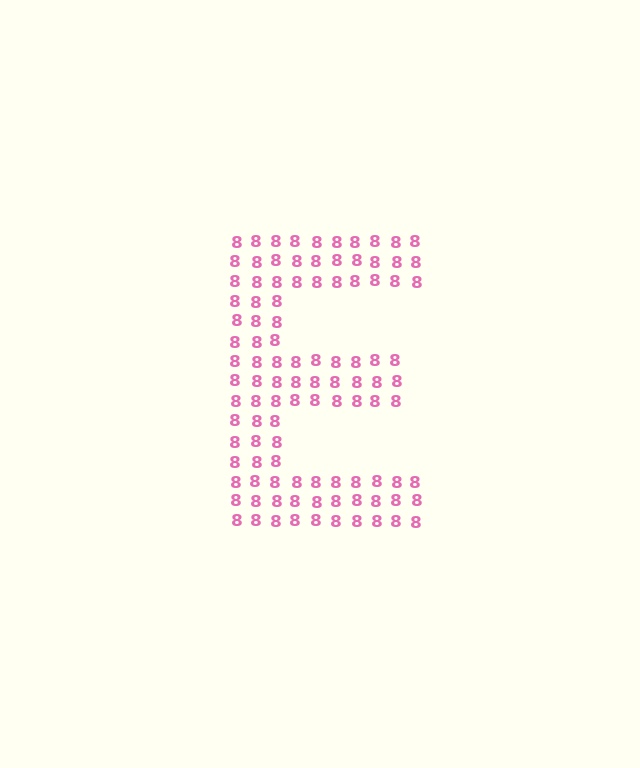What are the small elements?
The small elements are digit 8's.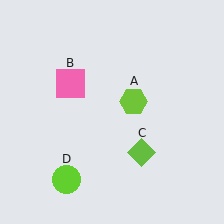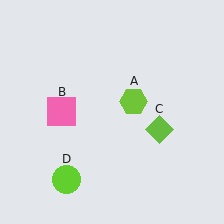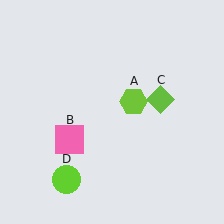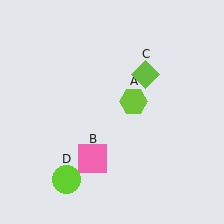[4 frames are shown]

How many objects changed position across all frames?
2 objects changed position: pink square (object B), lime diamond (object C).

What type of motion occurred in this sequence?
The pink square (object B), lime diamond (object C) rotated counterclockwise around the center of the scene.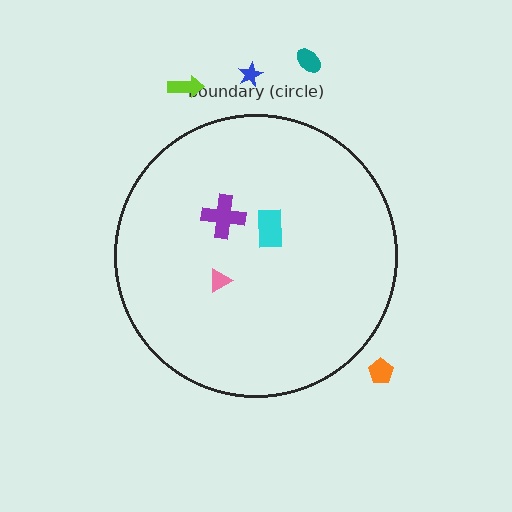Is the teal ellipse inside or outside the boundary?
Outside.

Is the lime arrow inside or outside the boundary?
Outside.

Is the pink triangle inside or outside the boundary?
Inside.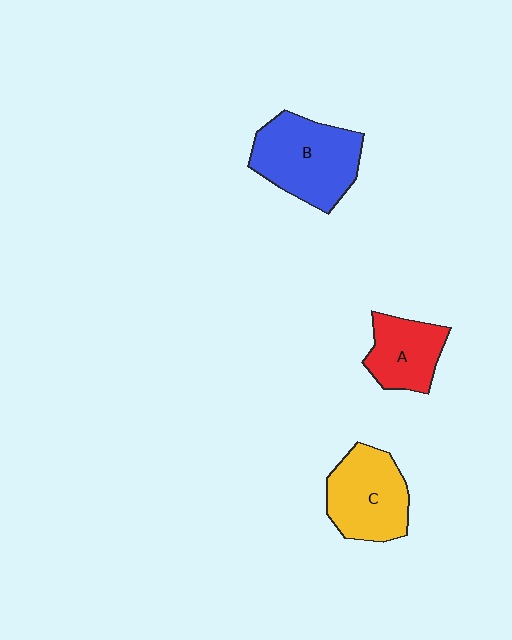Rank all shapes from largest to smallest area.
From largest to smallest: B (blue), C (yellow), A (red).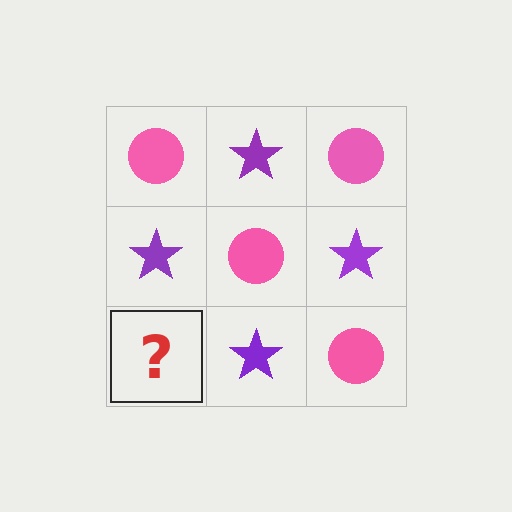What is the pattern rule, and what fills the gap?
The rule is that it alternates pink circle and purple star in a checkerboard pattern. The gap should be filled with a pink circle.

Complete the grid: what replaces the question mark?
The question mark should be replaced with a pink circle.